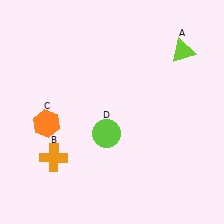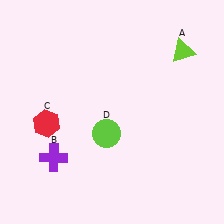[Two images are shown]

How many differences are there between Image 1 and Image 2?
There are 2 differences between the two images.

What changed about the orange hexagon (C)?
In Image 1, C is orange. In Image 2, it changed to red.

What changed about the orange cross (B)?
In Image 1, B is orange. In Image 2, it changed to purple.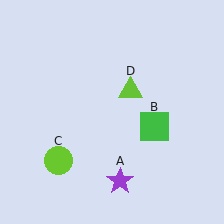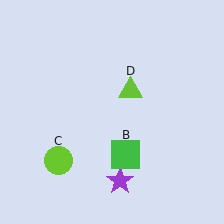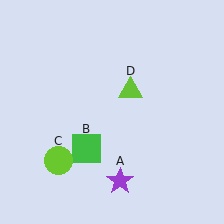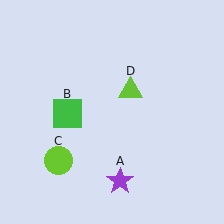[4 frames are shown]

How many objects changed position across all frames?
1 object changed position: green square (object B).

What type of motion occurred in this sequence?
The green square (object B) rotated clockwise around the center of the scene.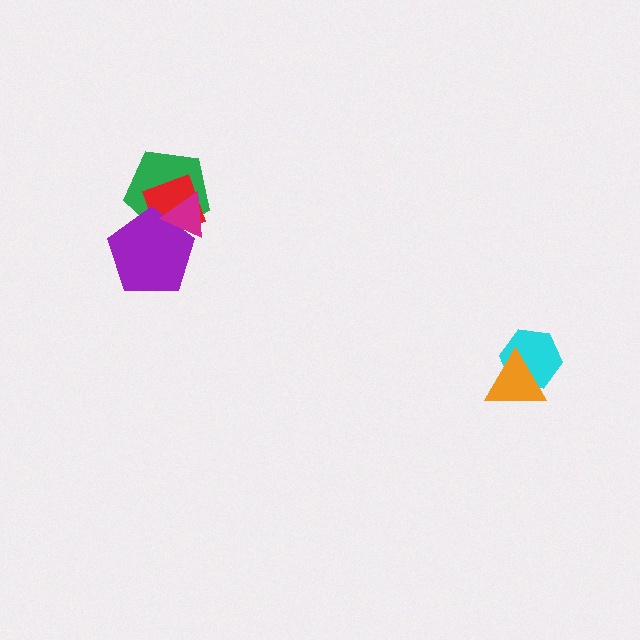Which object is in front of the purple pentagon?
The magenta triangle is in front of the purple pentagon.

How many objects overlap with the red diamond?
3 objects overlap with the red diamond.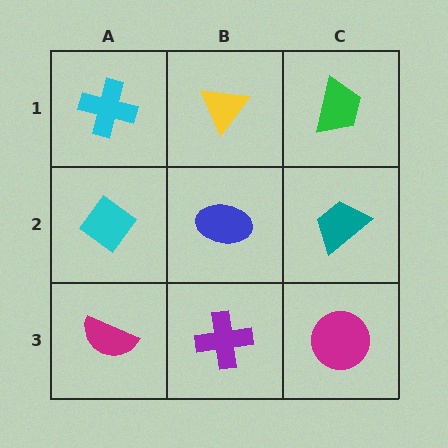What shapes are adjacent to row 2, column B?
A yellow triangle (row 1, column B), a purple cross (row 3, column B), a cyan diamond (row 2, column A), a teal trapezoid (row 2, column C).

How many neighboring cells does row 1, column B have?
3.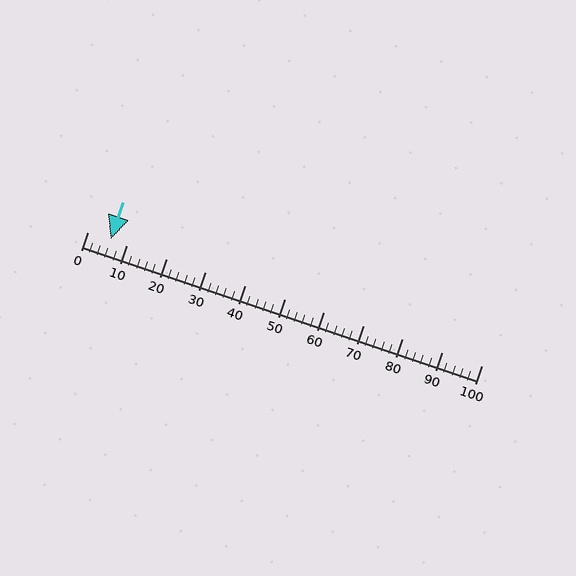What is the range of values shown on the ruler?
The ruler shows values from 0 to 100.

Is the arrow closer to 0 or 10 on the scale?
The arrow is closer to 10.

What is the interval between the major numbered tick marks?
The major tick marks are spaced 10 units apart.